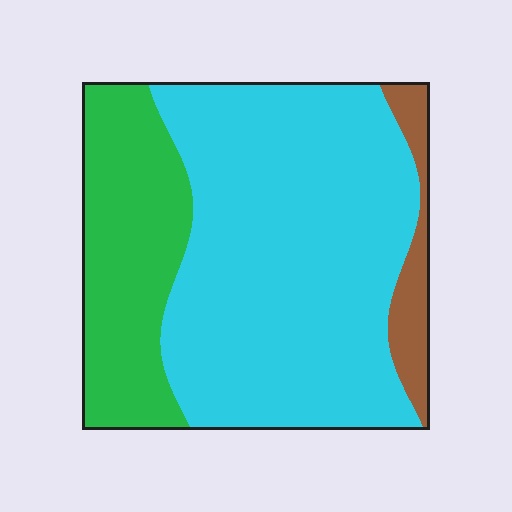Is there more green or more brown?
Green.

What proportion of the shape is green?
Green takes up about one quarter (1/4) of the shape.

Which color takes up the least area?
Brown, at roughly 10%.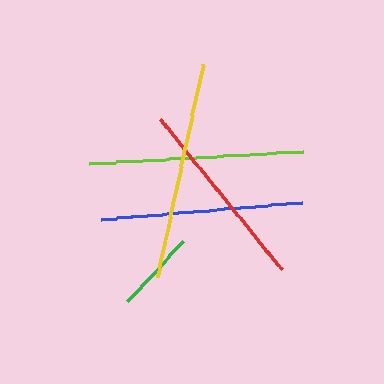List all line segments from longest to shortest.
From longest to shortest: yellow, lime, blue, red, green.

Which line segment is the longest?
The yellow line is the longest at approximately 218 pixels.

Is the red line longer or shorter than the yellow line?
The yellow line is longer than the red line.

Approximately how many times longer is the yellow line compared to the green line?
The yellow line is approximately 2.7 times the length of the green line.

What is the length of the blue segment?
The blue segment is approximately 202 pixels long.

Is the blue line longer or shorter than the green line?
The blue line is longer than the green line.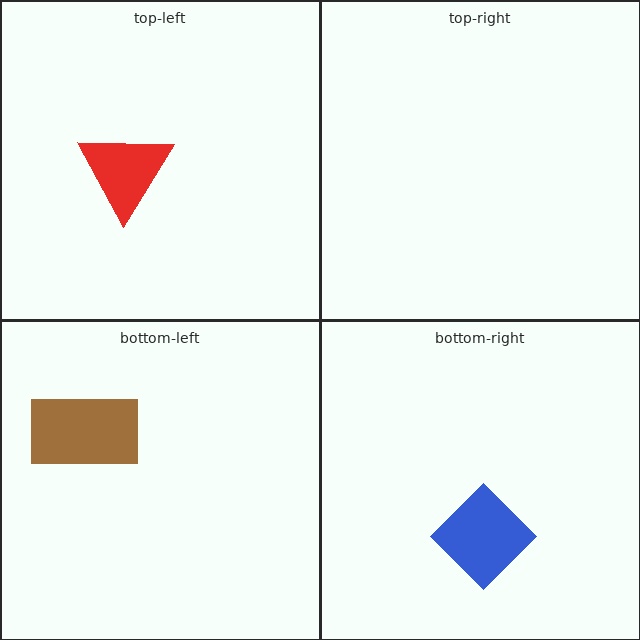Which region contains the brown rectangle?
The bottom-left region.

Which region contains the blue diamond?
The bottom-right region.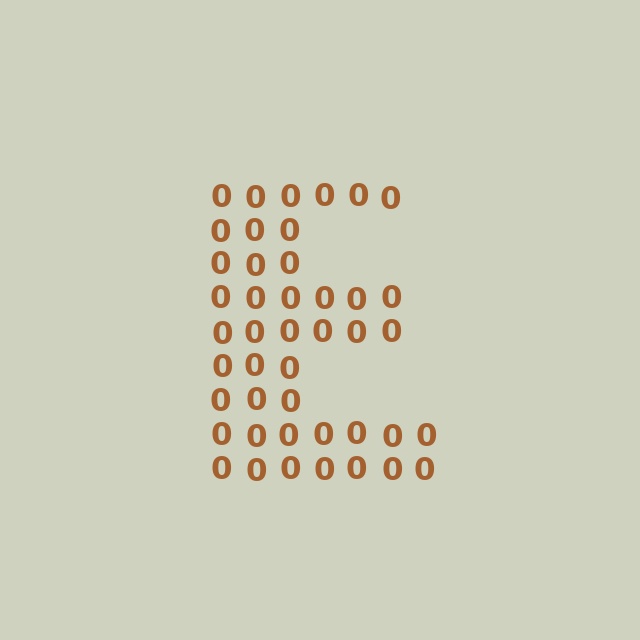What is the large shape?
The large shape is the letter E.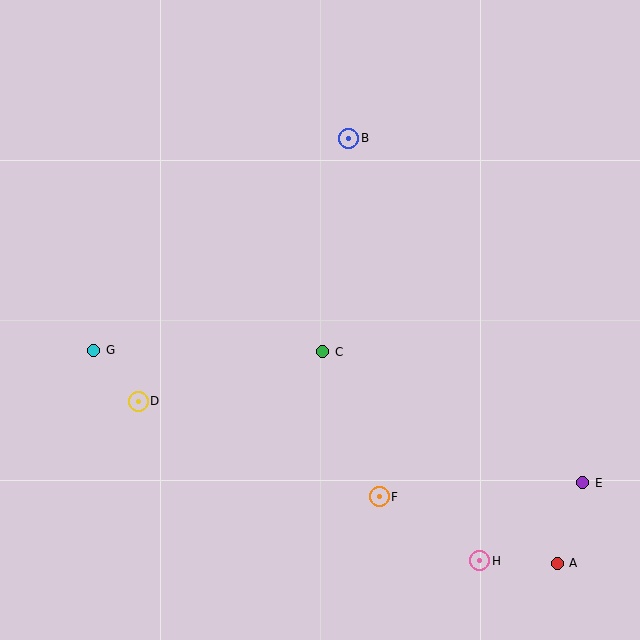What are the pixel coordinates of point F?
Point F is at (379, 497).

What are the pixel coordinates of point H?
Point H is at (480, 561).